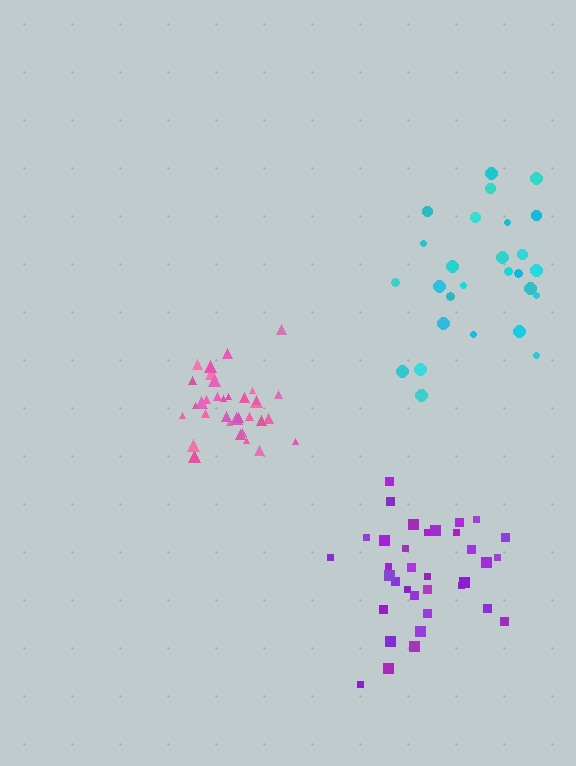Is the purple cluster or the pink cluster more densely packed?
Pink.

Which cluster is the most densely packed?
Pink.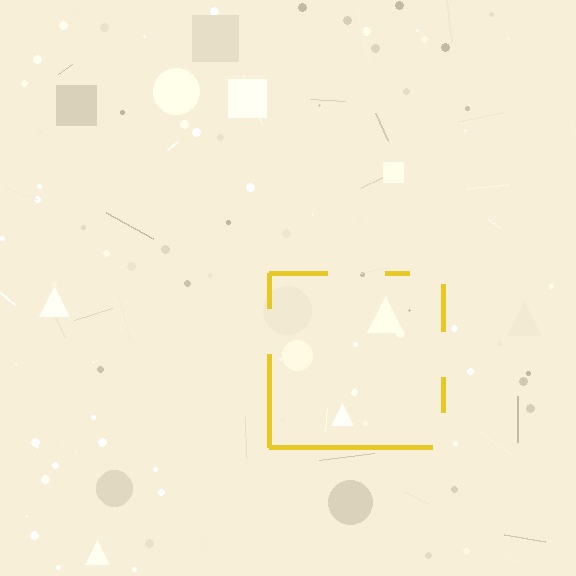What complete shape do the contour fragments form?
The contour fragments form a square.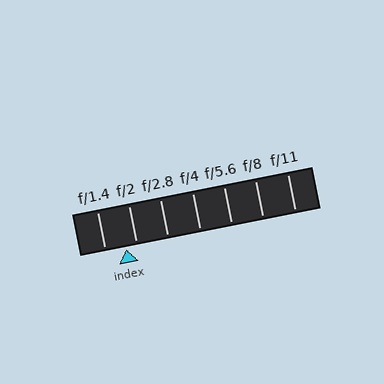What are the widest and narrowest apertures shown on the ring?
The widest aperture shown is f/1.4 and the narrowest is f/11.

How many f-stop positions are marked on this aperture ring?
There are 7 f-stop positions marked.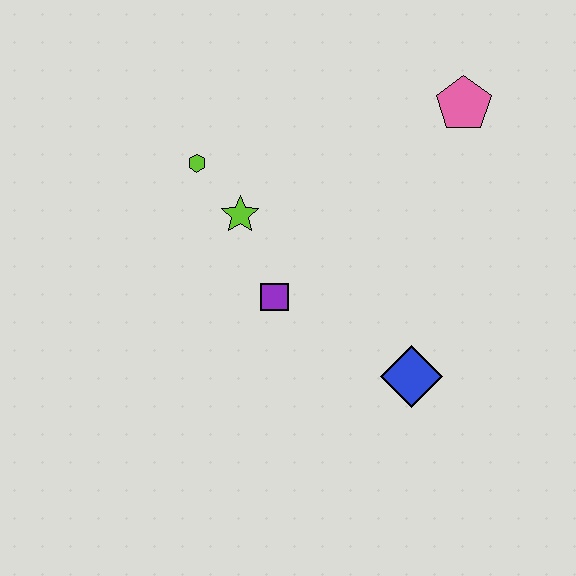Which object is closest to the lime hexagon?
The lime star is closest to the lime hexagon.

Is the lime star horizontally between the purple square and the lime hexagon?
Yes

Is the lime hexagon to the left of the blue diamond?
Yes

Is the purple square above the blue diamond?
Yes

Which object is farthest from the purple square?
The pink pentagon is farthest from the purple square.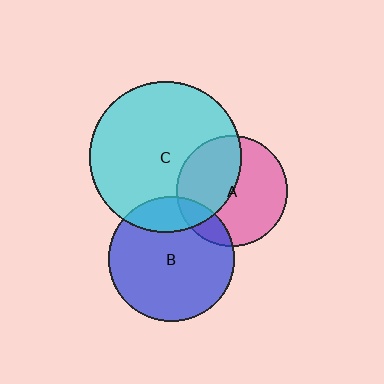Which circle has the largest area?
Circle C (cyan).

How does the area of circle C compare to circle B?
Approximately 1.5 times.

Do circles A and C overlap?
Yes.